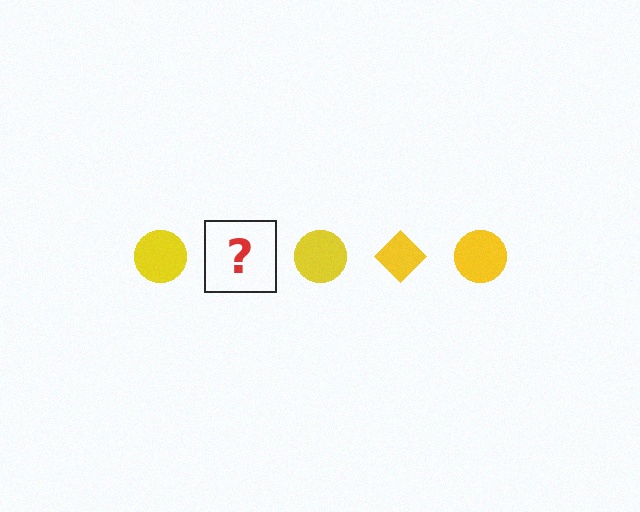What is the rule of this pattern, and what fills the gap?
The rule is that the pattern cycles through circle, diamond shapes in yellow. The gap should be filled with a yellow diamond.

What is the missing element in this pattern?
The missing element is a yellow diamond.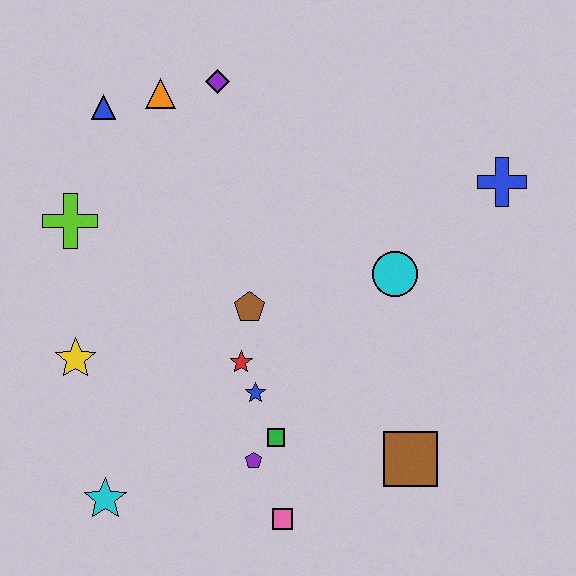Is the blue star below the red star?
Yes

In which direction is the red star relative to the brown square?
The red star is to the left of the brown square.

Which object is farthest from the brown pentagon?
The blue cross is farthest from the brown pentagon.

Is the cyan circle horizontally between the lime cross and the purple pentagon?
No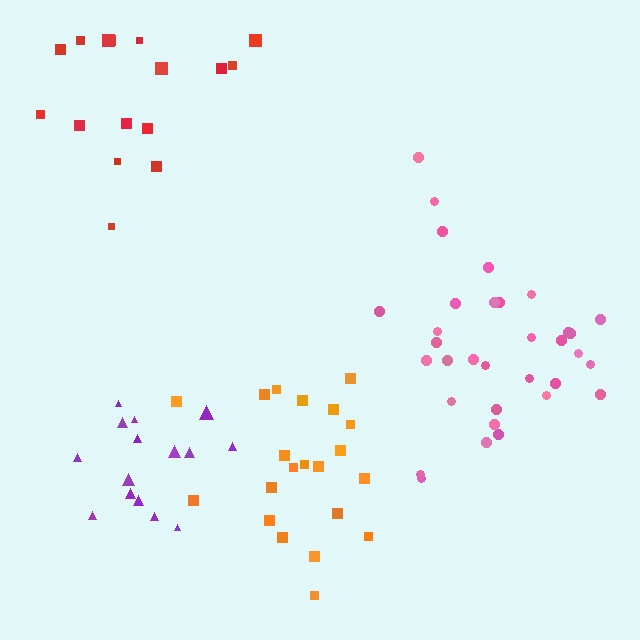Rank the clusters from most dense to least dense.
pink, purple, orange, red.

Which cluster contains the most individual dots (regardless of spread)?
Pink (33).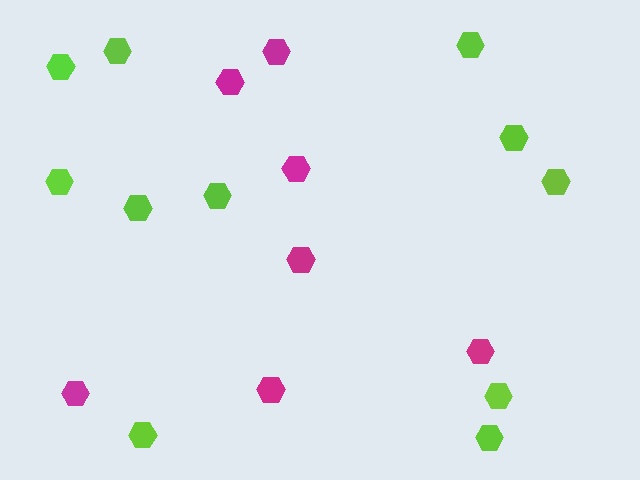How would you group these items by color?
There are 2 groups: one group of magenta hexagons (7) and one group of lime hexagons (11).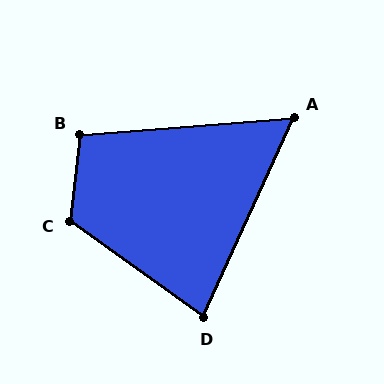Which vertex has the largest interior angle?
C, at approximately 119 degrees.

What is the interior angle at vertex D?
Approximately 79 degrees (acute).